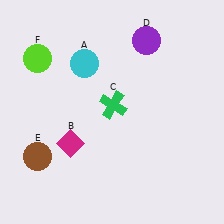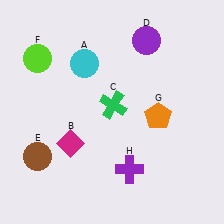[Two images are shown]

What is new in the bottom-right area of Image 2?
An orange pentagon (G) was added in the bottom-right area of Image 2.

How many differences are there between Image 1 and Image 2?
There are 2 differences between the two images.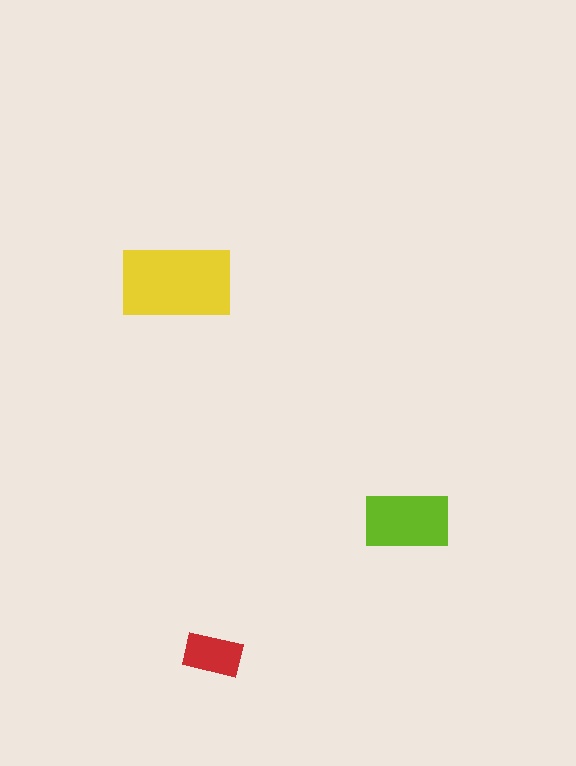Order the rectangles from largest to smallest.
the yellow one, the lime one, the red one.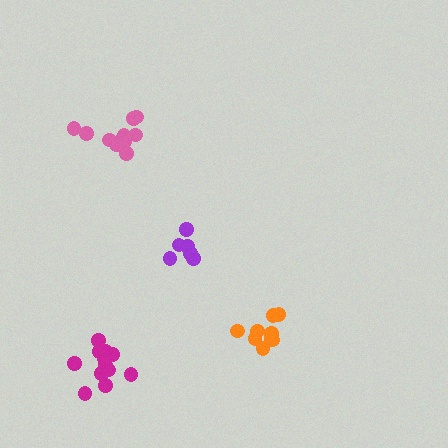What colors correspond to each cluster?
The clusters are colored: magenta, purple, orange, pink.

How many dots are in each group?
Group 1: 12 dots, Group 2: 7 dots, Group 3: 9 dots, Group 4: 12 dots (40 total).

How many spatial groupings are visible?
There are 4 spatial groupings.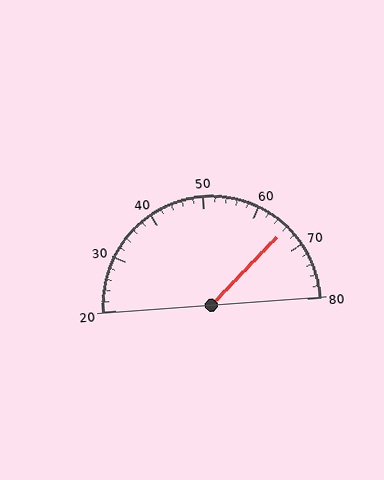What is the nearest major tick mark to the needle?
The nearest major tick mark is 70.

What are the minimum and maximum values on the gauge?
The gauge ranges from 20 to 80.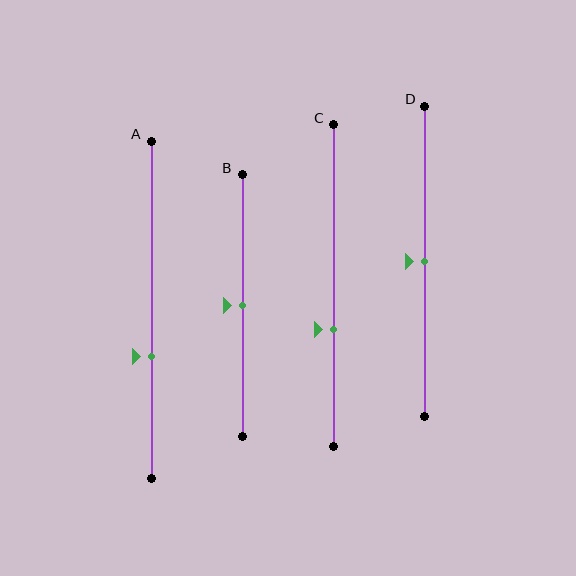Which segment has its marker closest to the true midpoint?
Segment B has its marker closest to the true midpoint.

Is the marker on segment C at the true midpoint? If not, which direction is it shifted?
No, the marker on segment C is shifted downward by about 14% of the segment length.